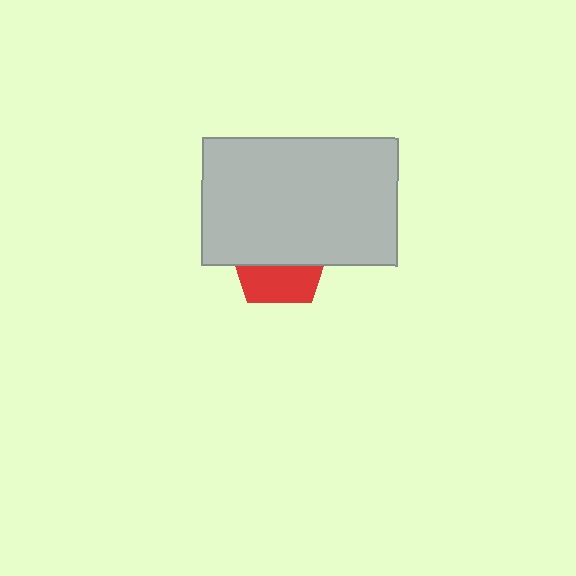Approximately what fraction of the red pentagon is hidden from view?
Roughly 60% of the red pentagon is hidden behind the light gray rectangle.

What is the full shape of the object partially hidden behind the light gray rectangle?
The partially hidden object is a red pentagon.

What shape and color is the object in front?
The object in front is a light gray rectangle.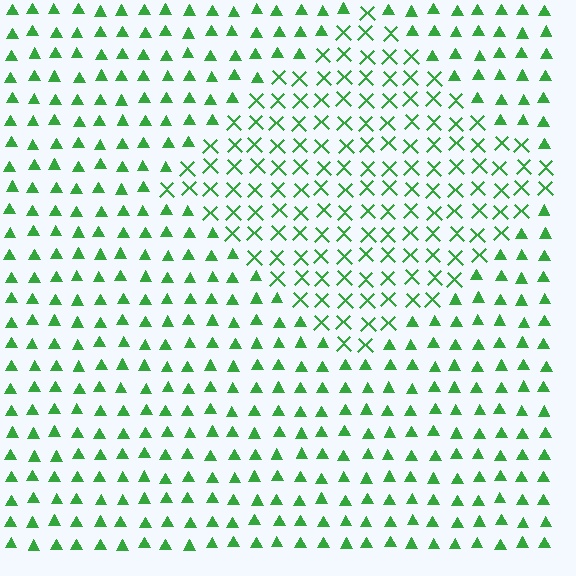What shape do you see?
I see a diamond.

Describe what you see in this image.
The image is filled with small green elements arranged in a uniform grid. A diamond-shaped region contains X marks, while the surrounding area contains triangles. The boundary is defined purely by the change in element shape.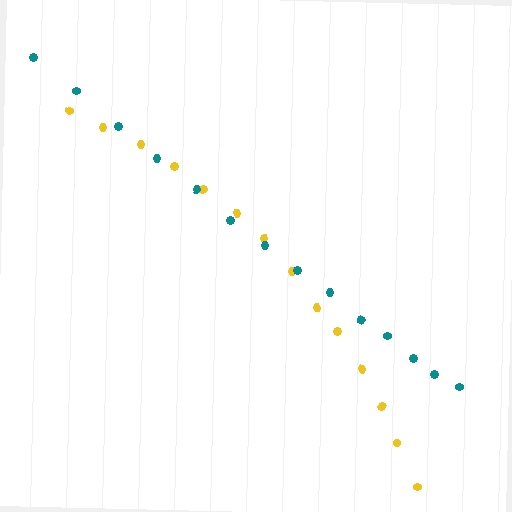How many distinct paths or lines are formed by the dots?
There are 2 distinct paths.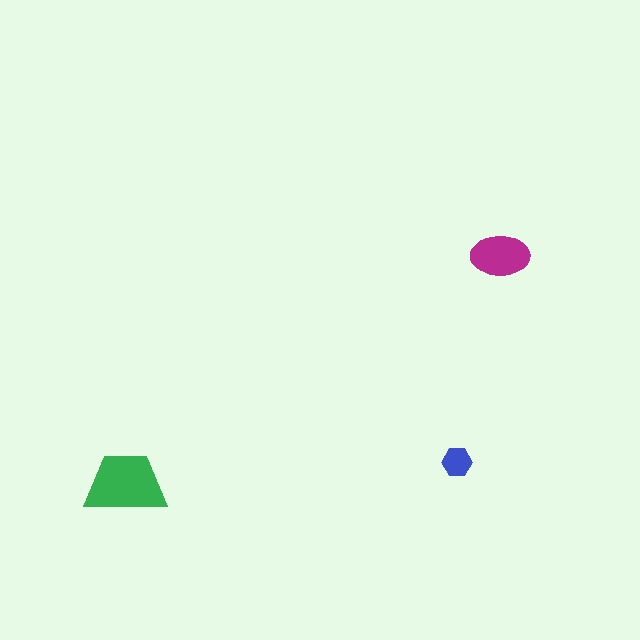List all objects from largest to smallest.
The green trapezoid, the magenta ellipse, the blue hexagon.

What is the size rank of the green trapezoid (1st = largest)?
1st.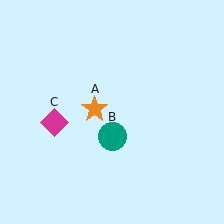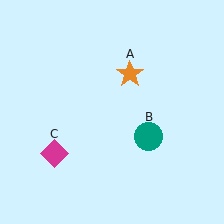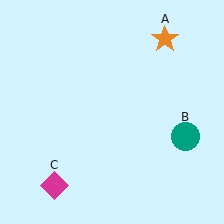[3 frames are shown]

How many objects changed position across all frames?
3 objects changed position: orange star (object A), teal circle (object B), magenta diamond (object C).